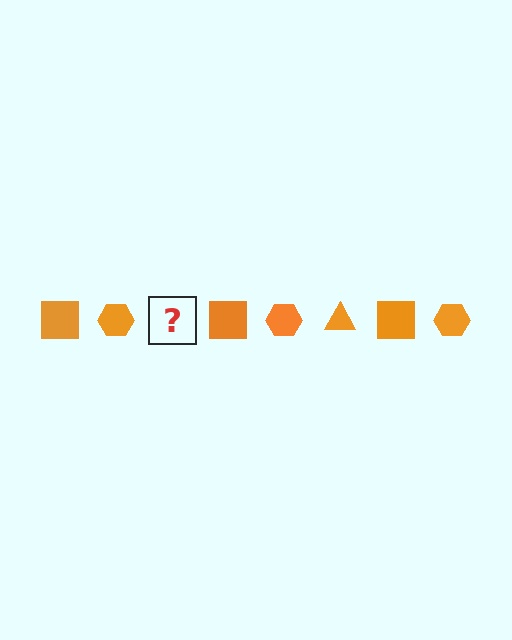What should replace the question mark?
The question mark should be replaced with an orange triangle.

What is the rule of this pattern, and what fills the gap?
The rule is that the pattern cycles through square, hexagon, triangle shapes in orange. The gap should be filled with an orange triangle.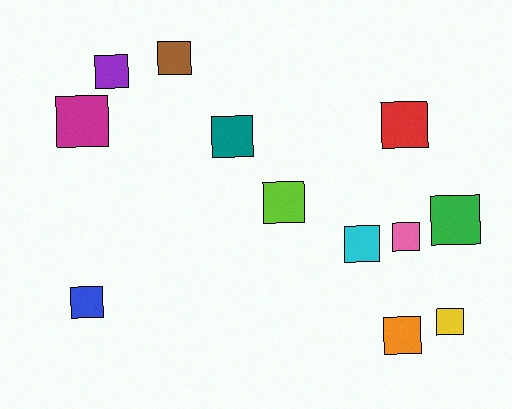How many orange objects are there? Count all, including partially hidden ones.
There is 1 orange object.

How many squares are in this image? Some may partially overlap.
There are 12 squares.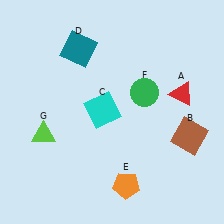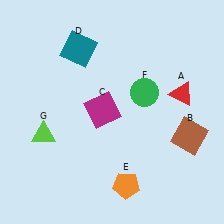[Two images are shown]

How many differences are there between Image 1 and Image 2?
There is 1 difference between the two images.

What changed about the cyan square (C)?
In Image 1, C is cyan. In Image 2, it changed to magenta.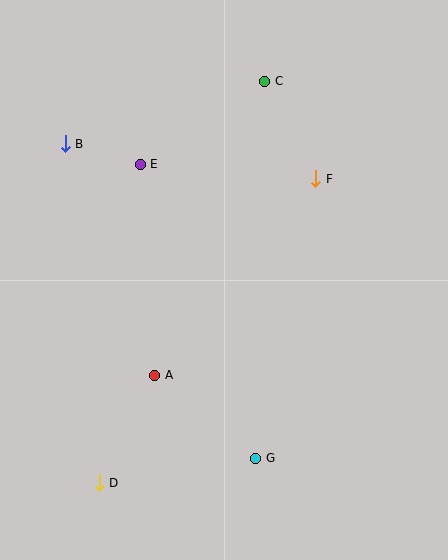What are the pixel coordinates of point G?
Point G is at (256, 458).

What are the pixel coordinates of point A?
Point A is at (155, 375).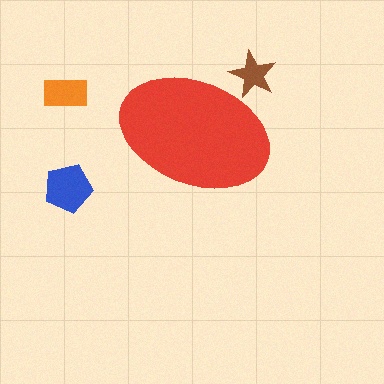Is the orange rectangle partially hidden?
No, the orange rectangle is fully visible.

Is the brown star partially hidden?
Yes, the brown star is partially hidden behind the red ellipse.